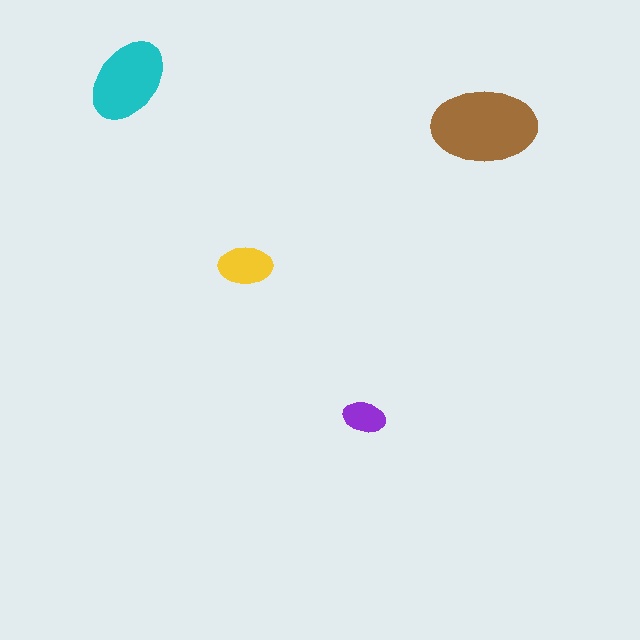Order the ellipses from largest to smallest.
the brown one, the cyan one, the yellow one, the purple one.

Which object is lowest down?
The purple ellipse is bottommost.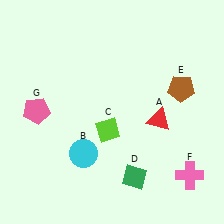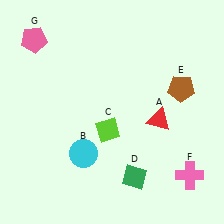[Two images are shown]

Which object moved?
The pink pentagon (G) moved up.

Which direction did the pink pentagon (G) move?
The pink pentagon (G) moved up.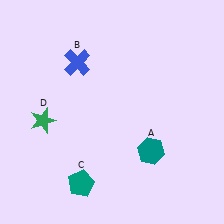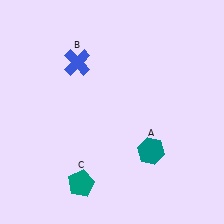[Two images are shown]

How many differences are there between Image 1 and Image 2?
There is 1 difference between the two images.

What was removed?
The green star (D) was removed in Image 2.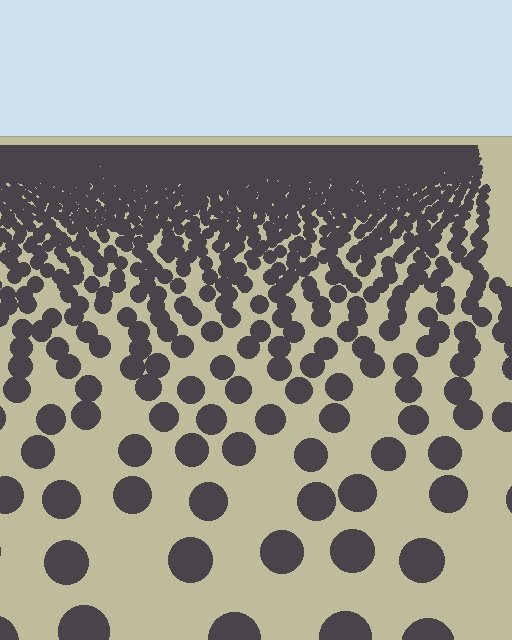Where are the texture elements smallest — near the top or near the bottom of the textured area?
Near the top.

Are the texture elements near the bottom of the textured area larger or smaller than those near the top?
Larger. Near the bottom, elements are closer to the viewer and appear at a bigger on-screen size.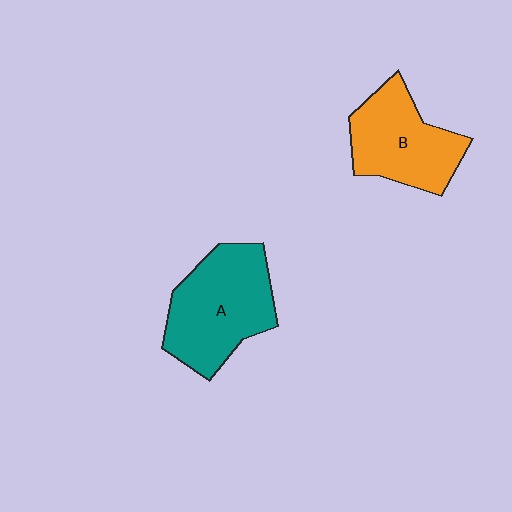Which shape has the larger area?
Shape A (teal).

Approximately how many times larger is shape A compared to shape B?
Approximately 1.2 times.